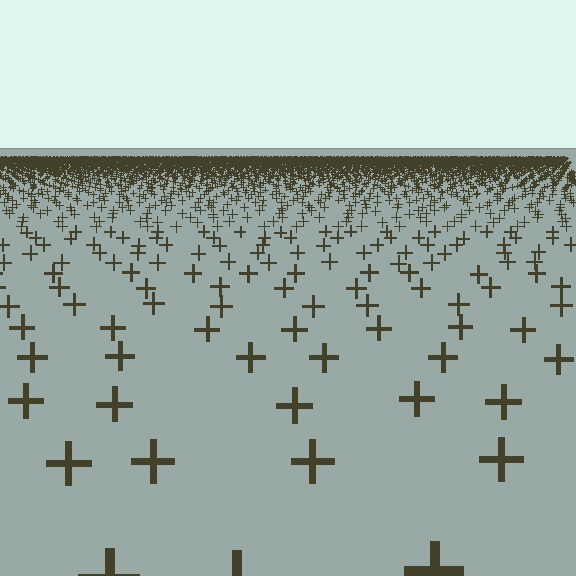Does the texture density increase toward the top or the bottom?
Density increases toward the top.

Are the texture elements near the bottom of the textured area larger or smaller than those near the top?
Larger. Near the bottom, elements are closer to the viewer and appear at a bigger on-screen size.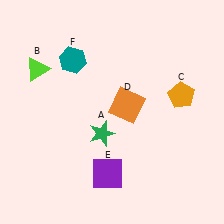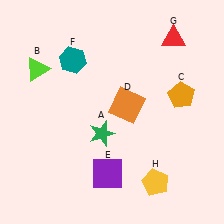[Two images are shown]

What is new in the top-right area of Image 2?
A red triangle (G) was added in the top-right area of Image 2.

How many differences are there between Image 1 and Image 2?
There are 2 differences between the two images.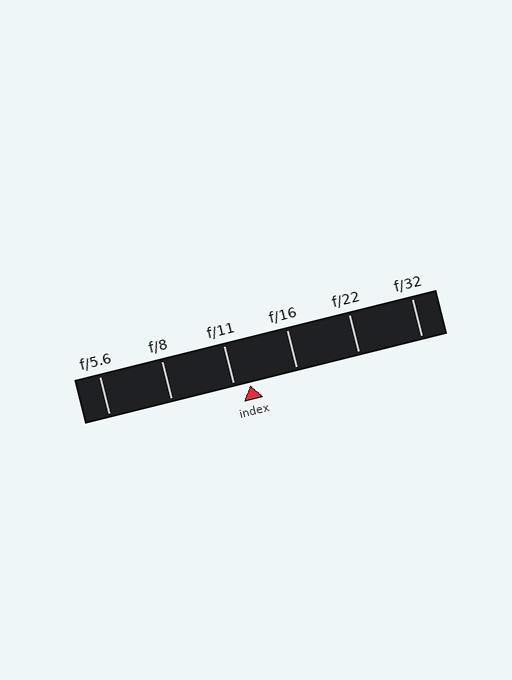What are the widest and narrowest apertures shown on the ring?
The widest aperture shown is f/5.6 and the narrowest is f/32.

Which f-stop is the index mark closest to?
The index mark is closest to f/11.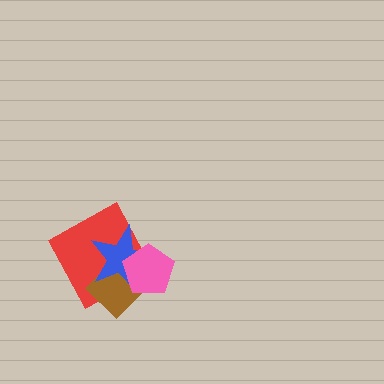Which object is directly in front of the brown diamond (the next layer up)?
The blue star is directly in front of the brown diamond.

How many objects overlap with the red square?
3 objects overlap with the red square.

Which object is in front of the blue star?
The pink pentagon is in front of the blue star.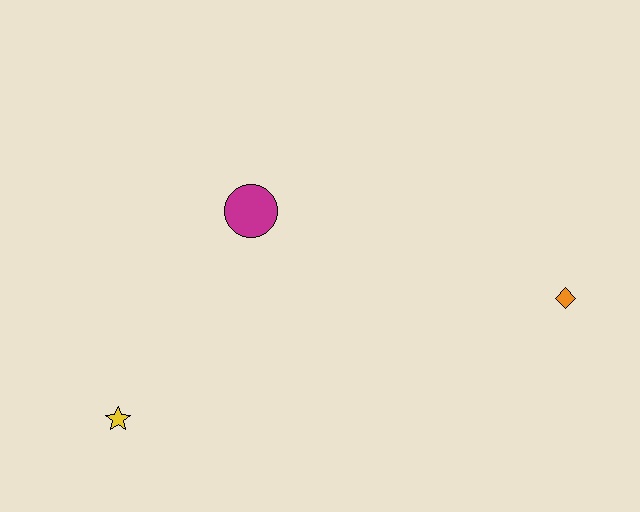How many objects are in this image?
There are 3 objects.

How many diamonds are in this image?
There is 1 diamond.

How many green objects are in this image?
There are no green objects.